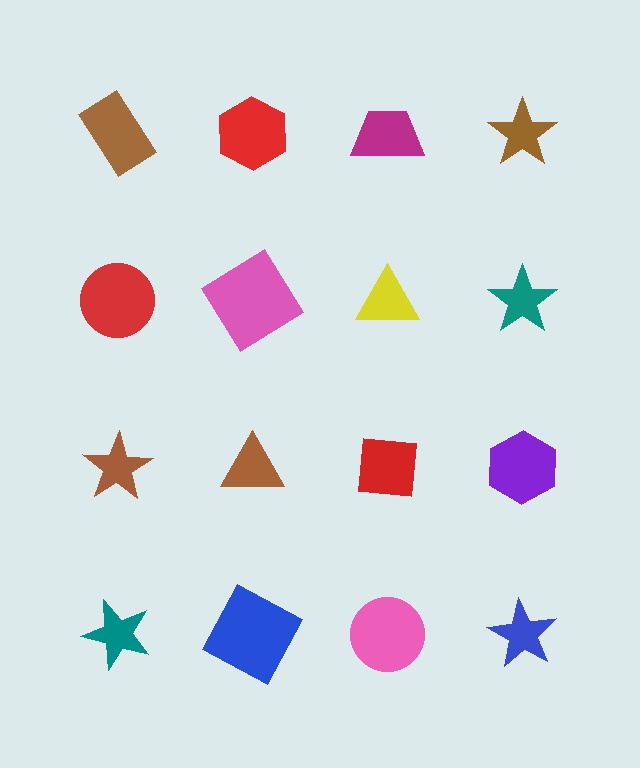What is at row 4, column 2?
A blue square.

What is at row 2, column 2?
A pink diamond.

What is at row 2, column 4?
A teal star.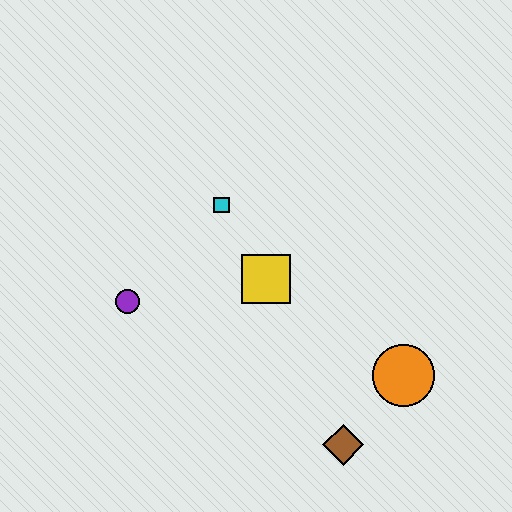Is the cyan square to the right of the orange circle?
No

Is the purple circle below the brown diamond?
No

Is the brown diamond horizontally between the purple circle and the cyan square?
No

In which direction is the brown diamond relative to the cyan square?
The brown diamond is below the cyan square.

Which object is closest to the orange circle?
The brown diamond is closest to the orange circle.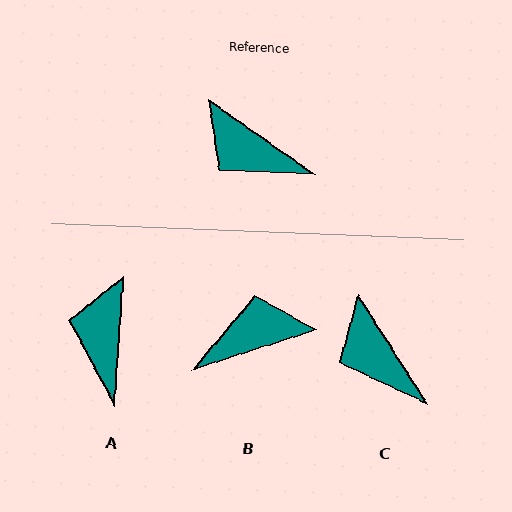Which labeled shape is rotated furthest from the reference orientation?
B, about 127 degrees away.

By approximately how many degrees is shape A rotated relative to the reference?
Approximately 59 degrees clockwise.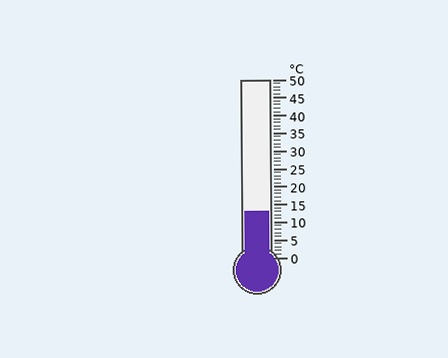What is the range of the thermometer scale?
The thermometer scale ranges from 0°C to 50°C.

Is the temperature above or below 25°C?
The temperature is below 25°C.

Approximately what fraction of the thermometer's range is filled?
The thermometer is filled to approximately 25% of its range.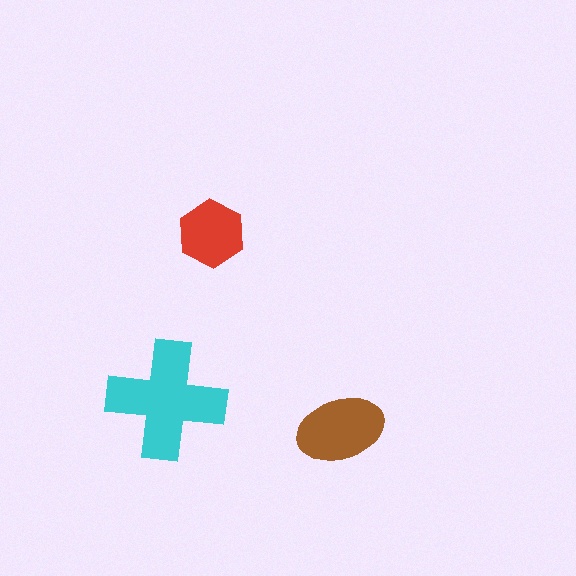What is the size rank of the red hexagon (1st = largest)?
3rd.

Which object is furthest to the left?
The cyan cross is leftmost.